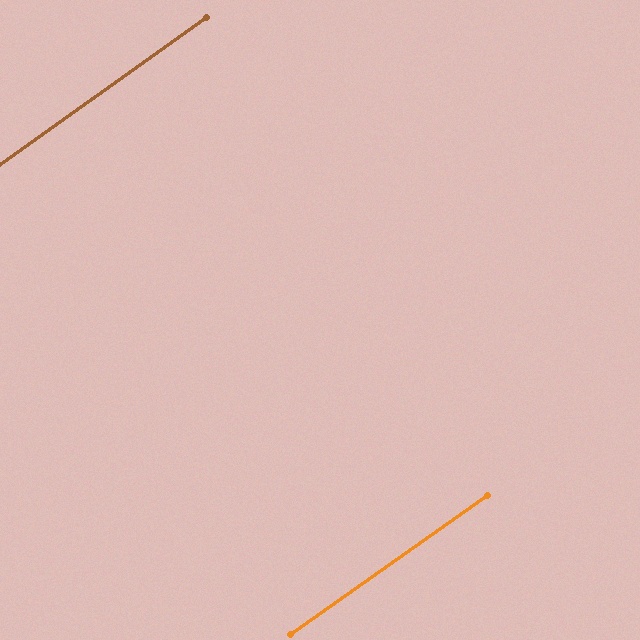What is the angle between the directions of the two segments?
Approximately 0 degrees.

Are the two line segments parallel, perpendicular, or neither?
Parallel — their directions differ by only 0.1°.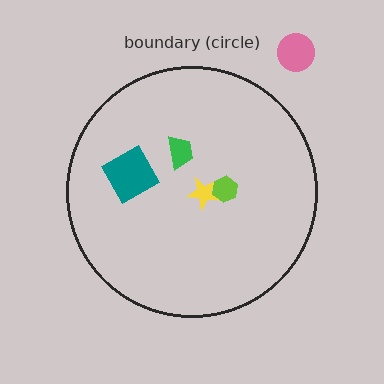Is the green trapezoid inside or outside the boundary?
Inside.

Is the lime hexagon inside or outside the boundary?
Inside.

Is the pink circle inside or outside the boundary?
Outside.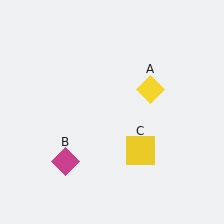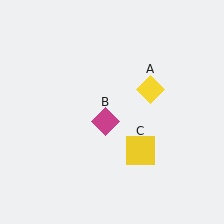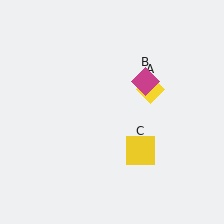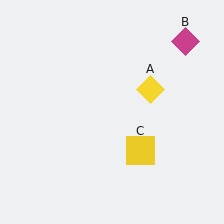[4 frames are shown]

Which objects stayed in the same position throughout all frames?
Yellow diamond (object A) and yellow square (object C) remained stationary.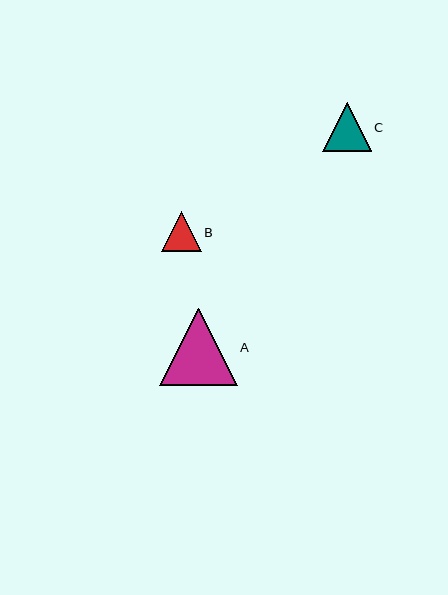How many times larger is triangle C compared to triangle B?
Triangle C is approximately 1.2 times the size of triangle B.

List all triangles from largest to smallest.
From largest to smallest: A, C, B.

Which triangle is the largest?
Triangle A is the largest with a size of approximately 78 pixels.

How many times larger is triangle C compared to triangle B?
Triangle C is approximately 1.2 times the size of triangle B.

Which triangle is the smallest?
Triangle B is the smallest with a size of approximately 39 pixels.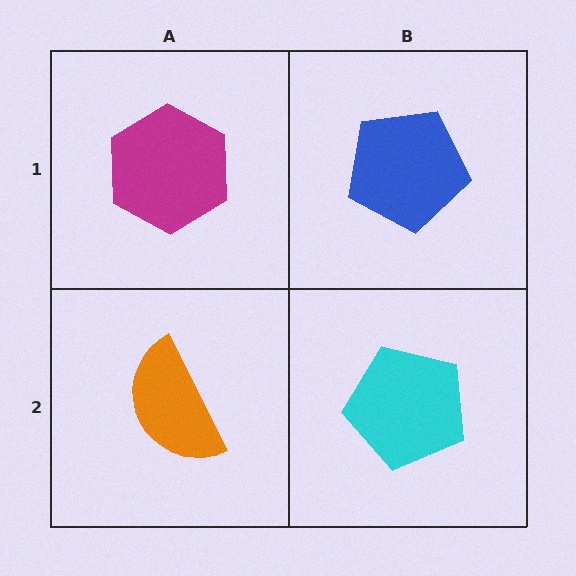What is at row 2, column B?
A cyan pentagon.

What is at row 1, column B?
A blue pentagon.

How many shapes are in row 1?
2 shapes.